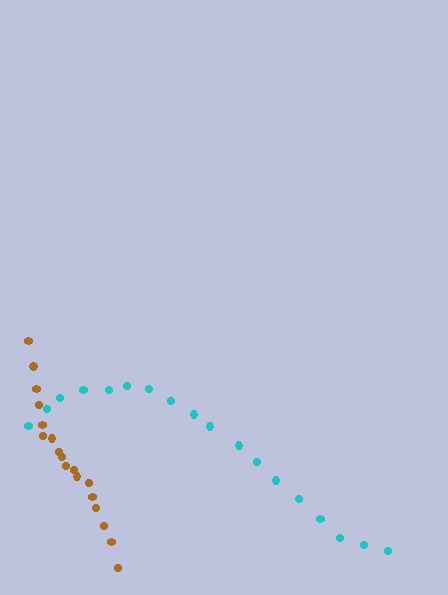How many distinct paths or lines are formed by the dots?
There are 2 distinct paths.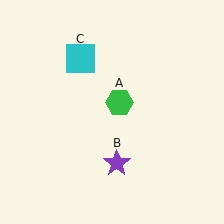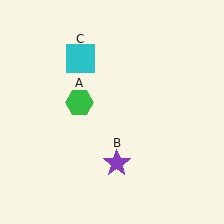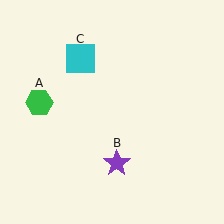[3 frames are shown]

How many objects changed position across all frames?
1 object changed position: green hexagon (object A).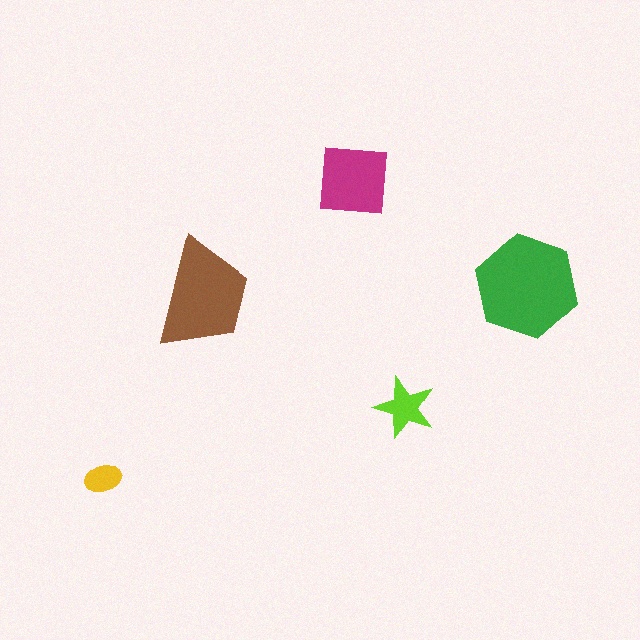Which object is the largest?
The green hexagon.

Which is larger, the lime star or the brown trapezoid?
The brown trapezoid.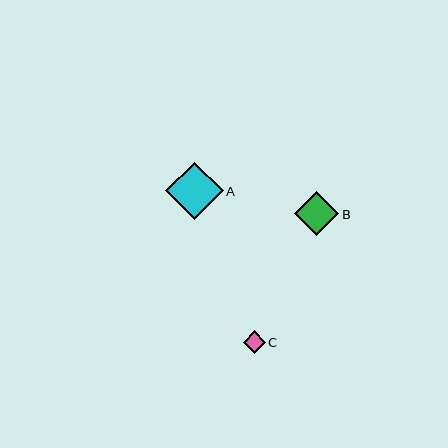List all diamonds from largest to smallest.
From largest to smallest: A, B, C.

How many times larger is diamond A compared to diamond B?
Diamond A is approximately 1.3 times the size of diamond B.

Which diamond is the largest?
Diamond A is the largest with a size of approximately 57 pixels.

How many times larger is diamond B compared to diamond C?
Diamond B is approximately 2.0 times the size of diamond C.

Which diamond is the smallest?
Diamond C is the smallest with a size of approximately 22 pixels.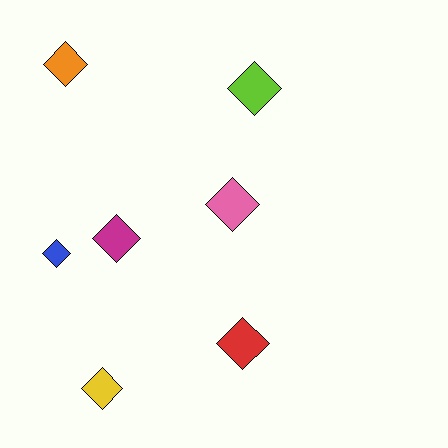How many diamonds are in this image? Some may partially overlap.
There are 7 diamonds.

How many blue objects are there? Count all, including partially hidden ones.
There is 1 blue object.